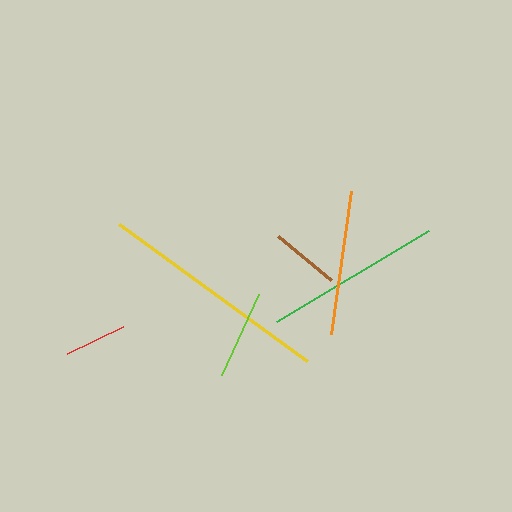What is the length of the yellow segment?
The yellow segment is approximately 232 pixels long.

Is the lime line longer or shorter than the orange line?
The orange line is longer than the lime line.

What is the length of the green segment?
The green segment is approximately 177 pixels long.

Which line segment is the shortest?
The red line is the shortest at approximately 63 pixels.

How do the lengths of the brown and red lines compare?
The brown and red lines are approximately the same length.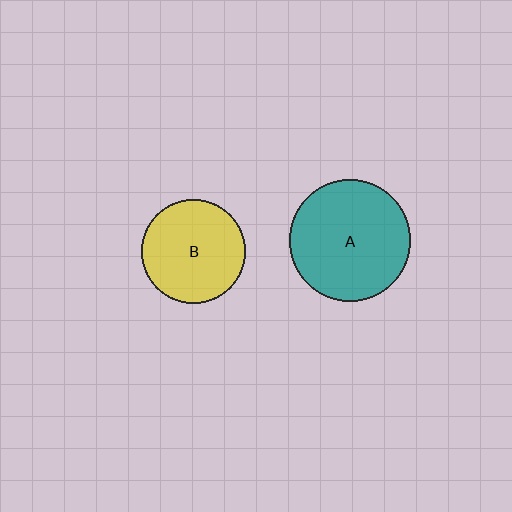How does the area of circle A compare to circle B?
Approximately 1.4 times.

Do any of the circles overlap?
No, none of the circles overlap.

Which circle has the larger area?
Circle A (teal).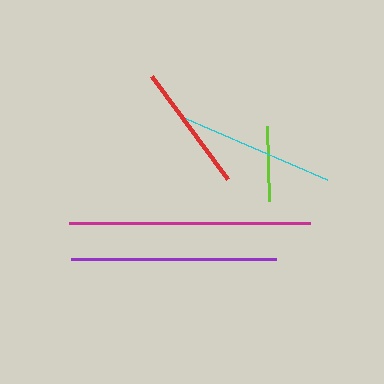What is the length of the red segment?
The red segment is approximately 128 pixels long.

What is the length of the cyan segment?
The cyan segment is approximately 161 pixels long.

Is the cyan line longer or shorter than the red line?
The cyan line is longer than the red line.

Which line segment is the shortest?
The lime line is the shortest at approximately 75 pixels.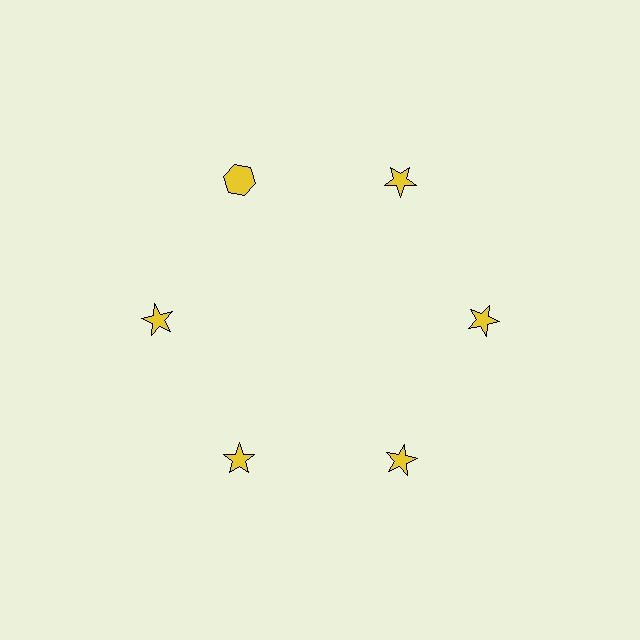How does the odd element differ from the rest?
It has a different shape: hexagon instead of star.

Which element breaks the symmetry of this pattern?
The yellow hexagon at roughly the 11 o'clock position breaks the symmetry. All other shapes are yellow stars.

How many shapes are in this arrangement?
There are 6 shapes arranged in a ring pattern.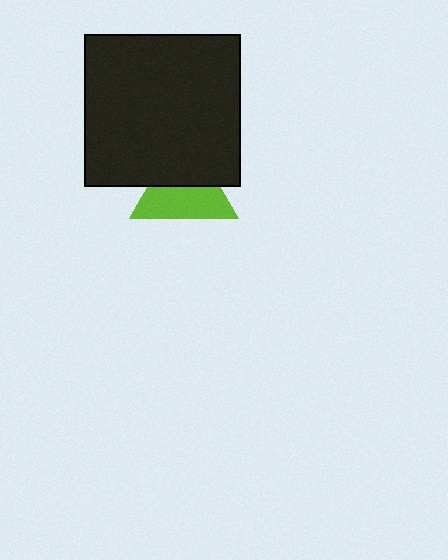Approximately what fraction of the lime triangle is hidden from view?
Roughly 44% of the lime triangle is hidden behind the black rectangle.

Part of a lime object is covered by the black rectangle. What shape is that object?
It is a triangle.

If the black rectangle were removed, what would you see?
You would see the complete lime triangle.